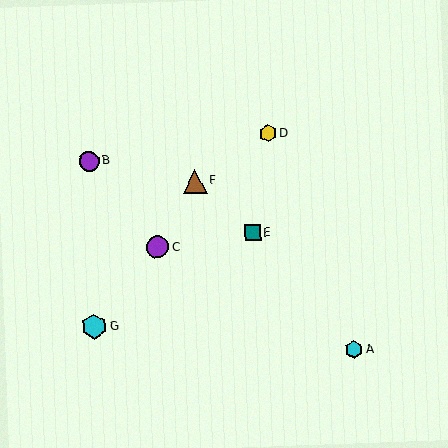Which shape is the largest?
The cyan hexagon (labeled G) is the largest.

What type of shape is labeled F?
Shape F is a brown triangle.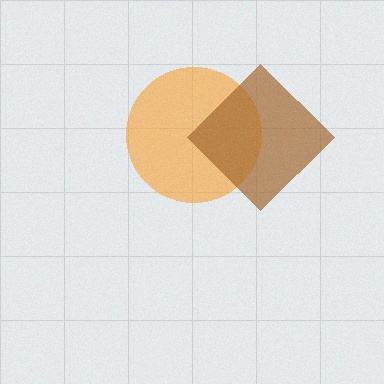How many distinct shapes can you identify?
There are 2 distinct shapes: an orange circle, a brown diamond.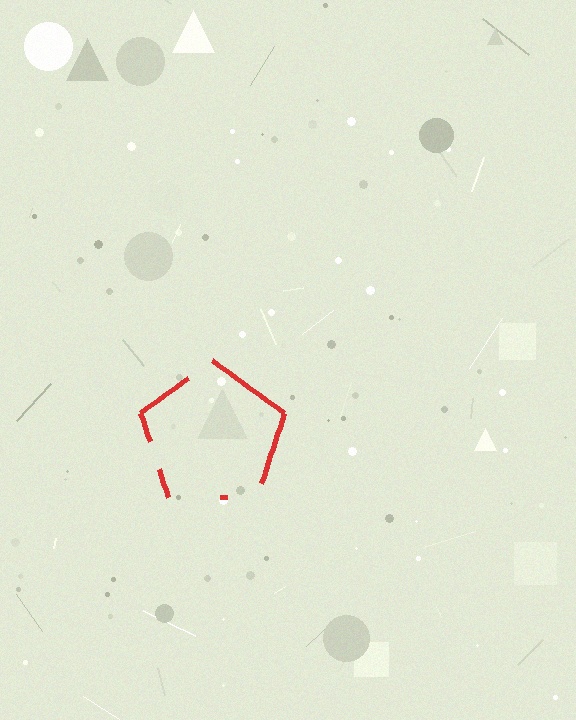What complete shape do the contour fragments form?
The contour fragments form a pentagon.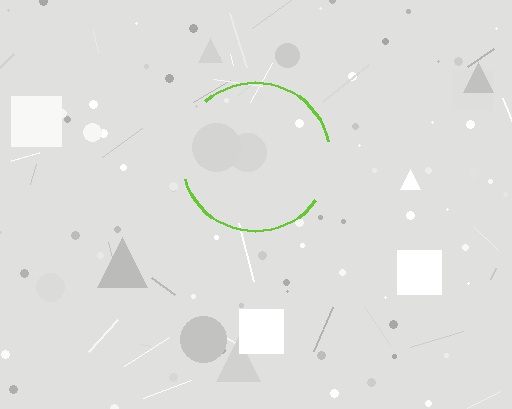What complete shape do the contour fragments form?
The contour fragments form a circle.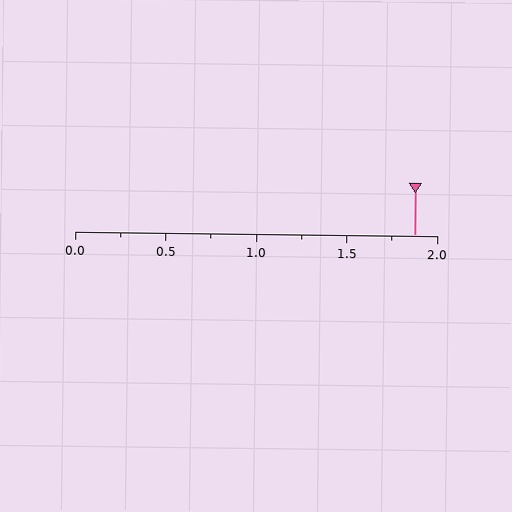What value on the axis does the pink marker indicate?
The marker indicates approximately 1.88.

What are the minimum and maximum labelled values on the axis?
The axis runs from 0.0 to 2.0.